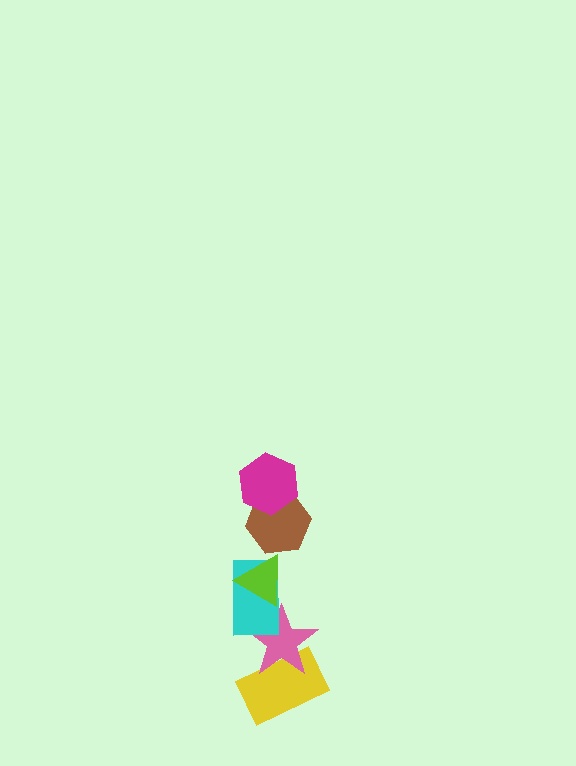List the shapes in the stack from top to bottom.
From top to bottom: the magenta hexagon, the brown hexagon, the lime triangle, the cyan rectangle, the pink star, the yellow rectangle.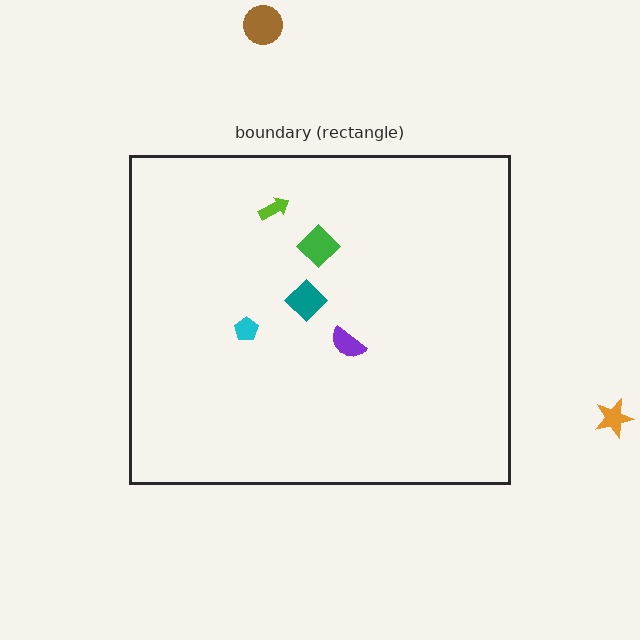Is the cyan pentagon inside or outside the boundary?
Inside.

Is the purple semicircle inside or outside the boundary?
Inside.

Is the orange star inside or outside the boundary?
Outside.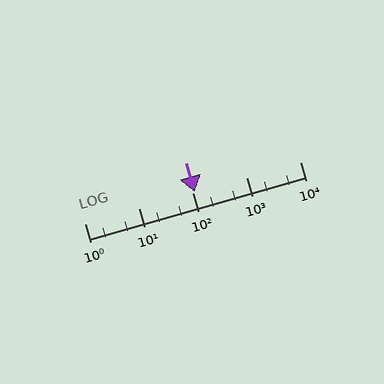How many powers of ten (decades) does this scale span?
The scale spans 4 decades, from 1 to 10000.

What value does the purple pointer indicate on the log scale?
The pointer indicates approximately 110.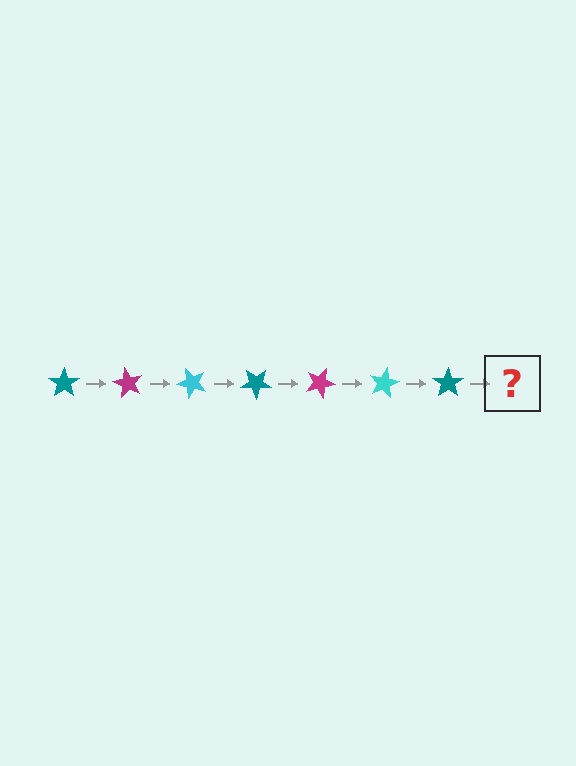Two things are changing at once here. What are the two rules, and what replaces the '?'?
The two rules are that it rotates 60 degrees each step and the color cycles through teal, magenta, and cyan. The '?' should be a magenta star, rotated 420 degrees from the start.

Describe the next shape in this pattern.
It should be a magenta star, rotated 420 degrees from the start.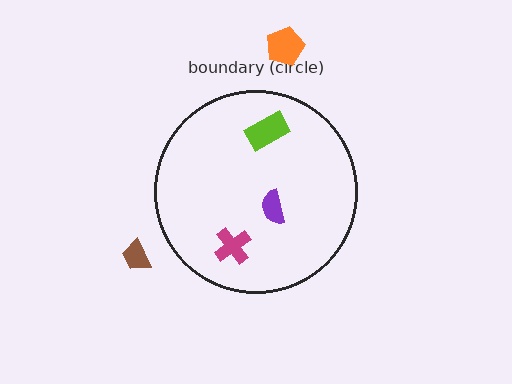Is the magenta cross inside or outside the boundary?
Inside.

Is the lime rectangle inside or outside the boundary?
Inside.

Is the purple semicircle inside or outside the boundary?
Inside.